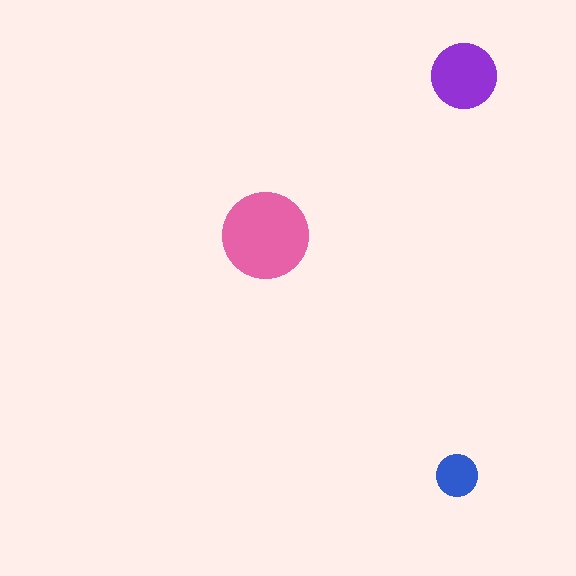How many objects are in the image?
There are 3 objects in the image.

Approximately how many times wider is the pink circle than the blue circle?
About 2 times wider.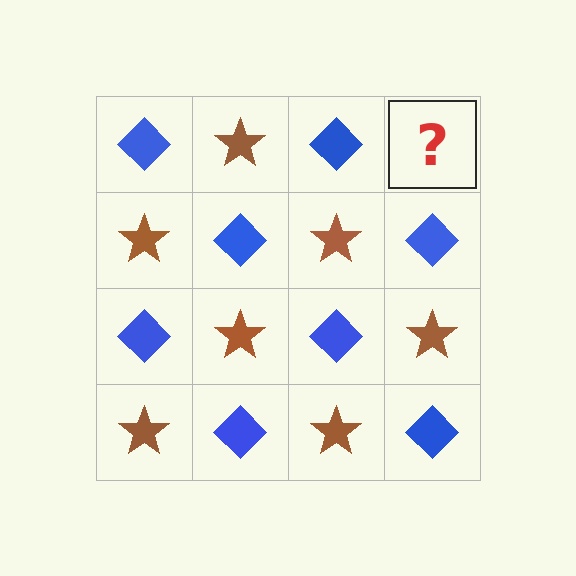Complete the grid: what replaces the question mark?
The question mark should be replaced with a brown star.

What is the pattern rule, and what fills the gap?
The rule is that it alternates blue diamond and brown star in a checkerboard pattern. The gap should be filled with a brown star.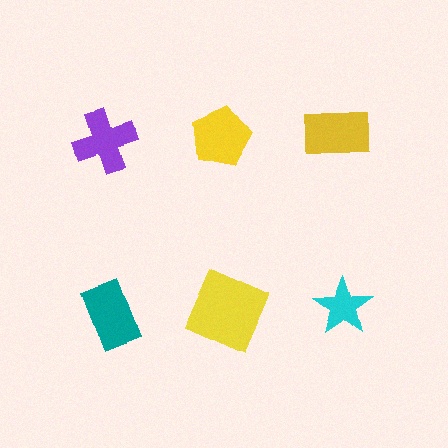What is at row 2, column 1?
A teal rectangle.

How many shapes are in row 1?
3 shapes.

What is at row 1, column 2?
A yellow pentagon.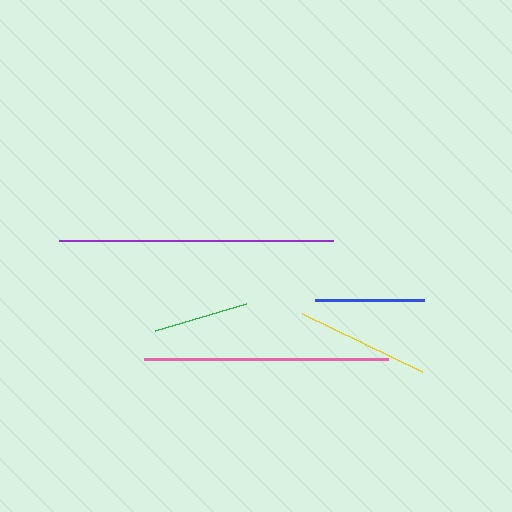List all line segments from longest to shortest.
From longest to shortest: purple, pink, yellow, blue, green.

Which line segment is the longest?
The purple line is the longest at approximately 274 pixels.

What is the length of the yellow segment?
The yellow segment is approximately 133 pixels long.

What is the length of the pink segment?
The pink segment is approximately 245 pixels long.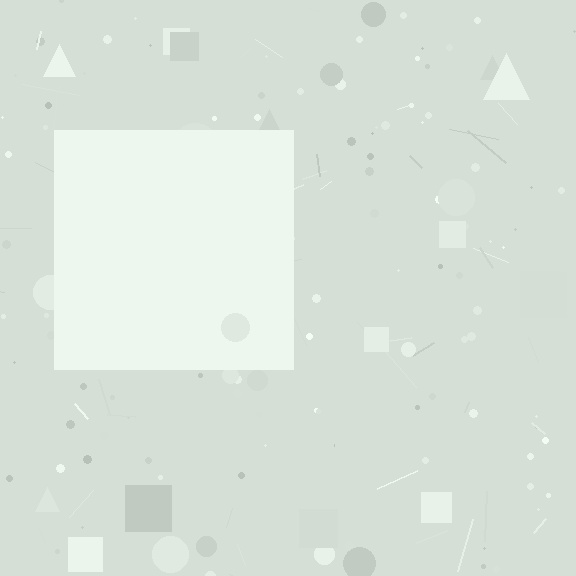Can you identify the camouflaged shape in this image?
The camouflaged shape is a square.